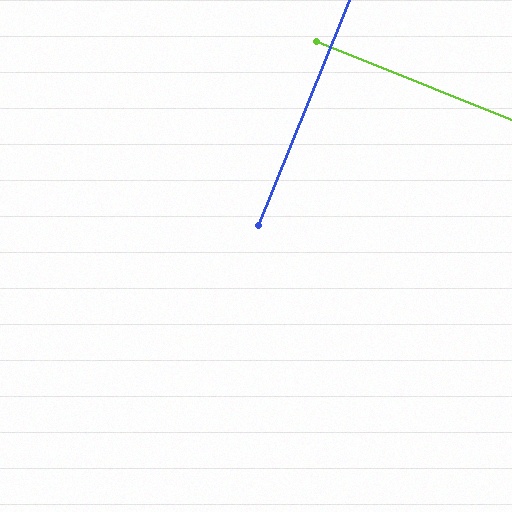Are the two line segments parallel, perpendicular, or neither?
Perpendicular — they meet at approximately 90°.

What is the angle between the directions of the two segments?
Approximately 90 degrees.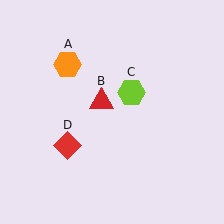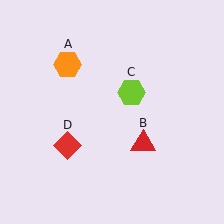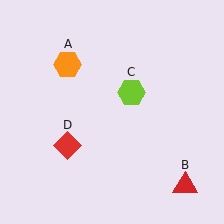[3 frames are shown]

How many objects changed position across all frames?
1 object changed position: red triangle (object B).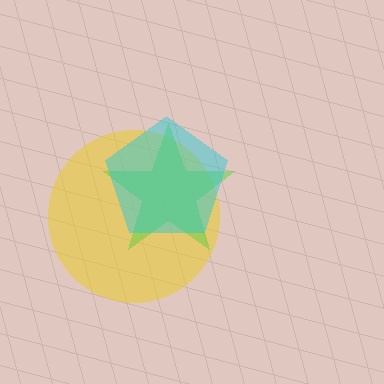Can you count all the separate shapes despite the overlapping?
Yes, there are 3 separate shapes.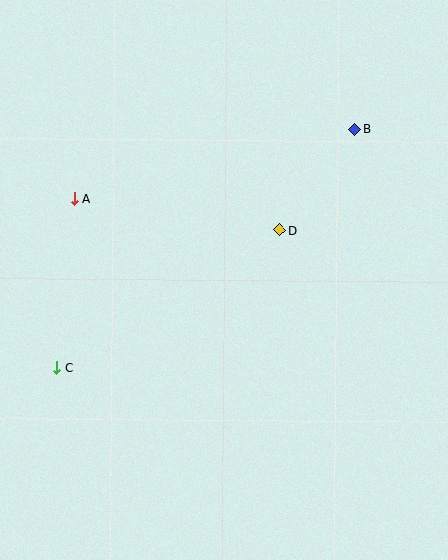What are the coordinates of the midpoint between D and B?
The midpoint between D and B is at (318, 180).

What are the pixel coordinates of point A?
Point A is at (74, 198).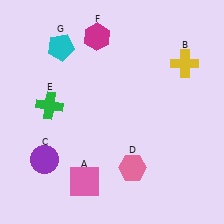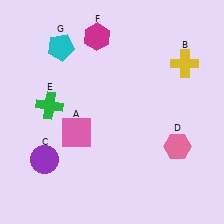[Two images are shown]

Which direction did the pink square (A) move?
The pink square (A) moved up.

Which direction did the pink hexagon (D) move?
The pink hexagon (D) moved right.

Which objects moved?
The objects that moved are: the pink square (A), the pink hexagon (D).